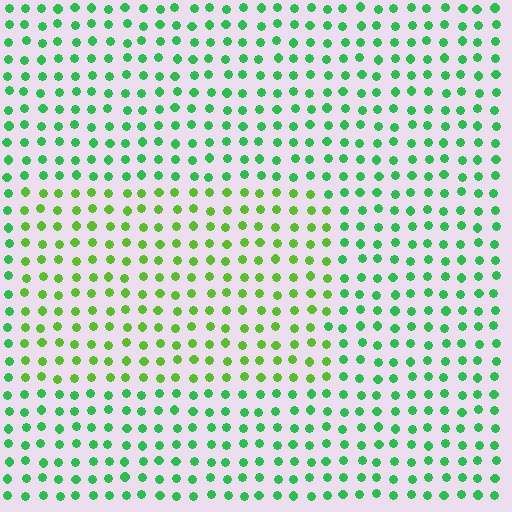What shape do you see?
I see a rectangle.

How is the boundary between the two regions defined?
The boundary is defined purely by a slight shift in hue (about 35 degrees). Spacing, size, and orientation are identical on both sides.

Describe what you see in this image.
The image is filled with small green elements in a uniform arrangement. A rectangle-shaped region is visible where the elements are tinted to a slightly different hue, forming a subtle color boundary.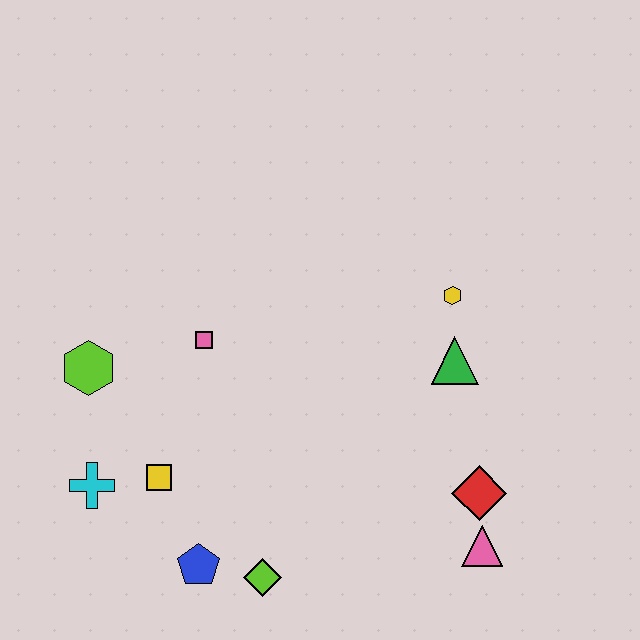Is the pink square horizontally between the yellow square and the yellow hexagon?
Yes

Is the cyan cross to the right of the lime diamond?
No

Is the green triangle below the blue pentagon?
No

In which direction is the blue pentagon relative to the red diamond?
The blue pentagon is to the left of the red diamond.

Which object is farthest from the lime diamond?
The yellow hexagon is farthest from the lime diamond.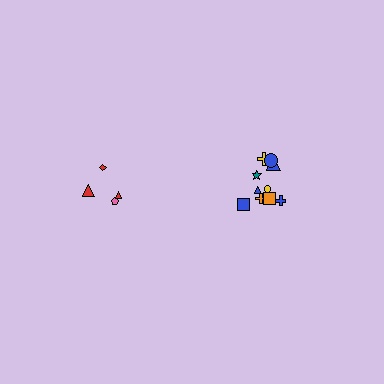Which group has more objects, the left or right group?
The right group.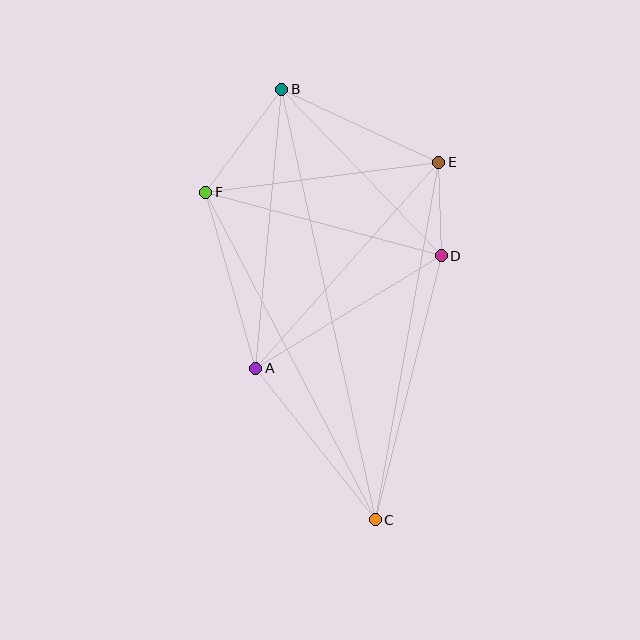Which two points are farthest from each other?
Points B and C are farthest from each other.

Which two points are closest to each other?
Points D and E are closest to each other.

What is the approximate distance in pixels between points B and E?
The distance between B and E is approximately 173 pixels.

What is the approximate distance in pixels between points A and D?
The distance between A and D is approximately 217 pixels.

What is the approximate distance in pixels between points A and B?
The distance between A and B is approximately 281 pixels.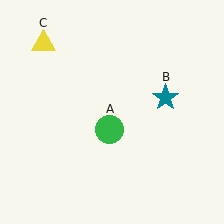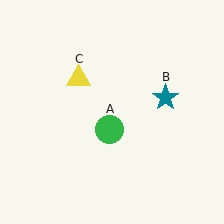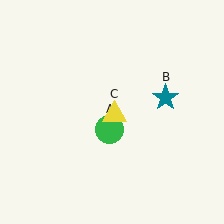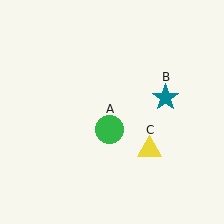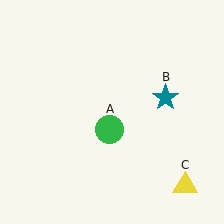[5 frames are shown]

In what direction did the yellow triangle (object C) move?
The yellow triangle (object C) moved down and to the right.